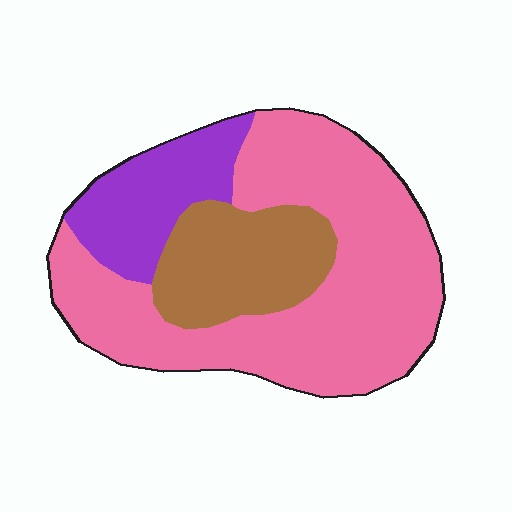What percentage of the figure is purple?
Purple takes up about one sixth (1/6) of the figure.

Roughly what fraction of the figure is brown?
Brown takes up about one fifth (1/5) of the figure.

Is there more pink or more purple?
Pink.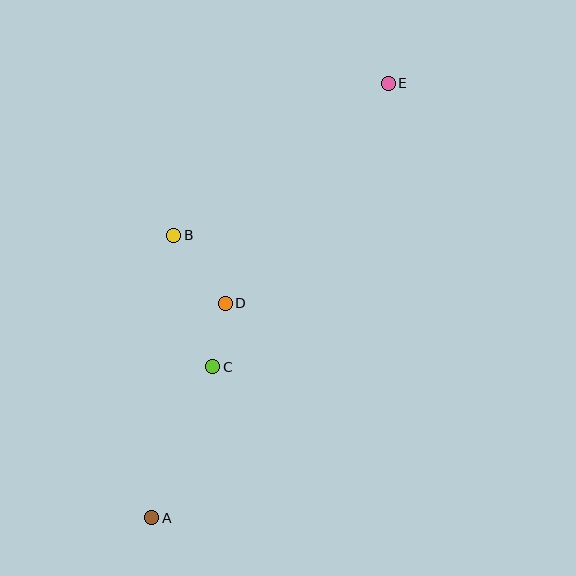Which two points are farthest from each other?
Points A and E are farthest from each other.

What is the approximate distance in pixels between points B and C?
The distance between B and C is approximately 137 pixels.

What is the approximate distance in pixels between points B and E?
The distance between B and E is approximately 263 pixels.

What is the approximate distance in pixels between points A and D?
The distance between A and D is approximately 227 pixels.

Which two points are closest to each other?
Points C and D are closest to each other.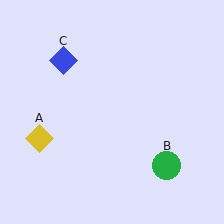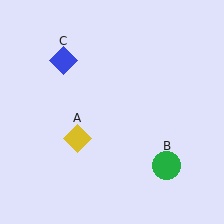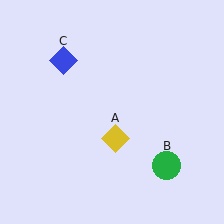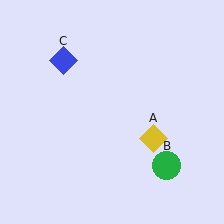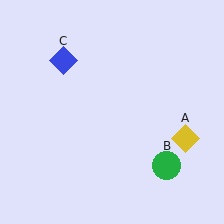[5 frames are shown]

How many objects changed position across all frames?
1 object changed position: yellow diamond (object A).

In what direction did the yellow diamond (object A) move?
The yellow diamond (object A) moved right.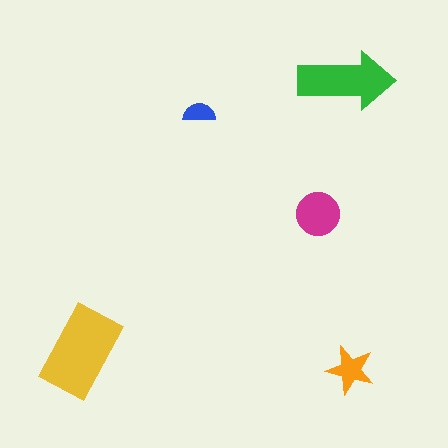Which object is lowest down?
The orange star is bottommost.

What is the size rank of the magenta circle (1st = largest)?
3rd.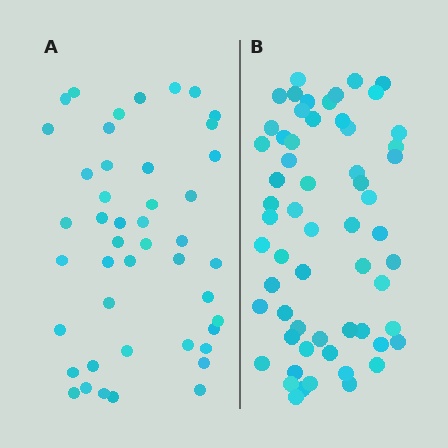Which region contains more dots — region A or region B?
Region B (the right region) has more dots.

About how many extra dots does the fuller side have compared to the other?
Region B has approximately 15 more dots than region A.